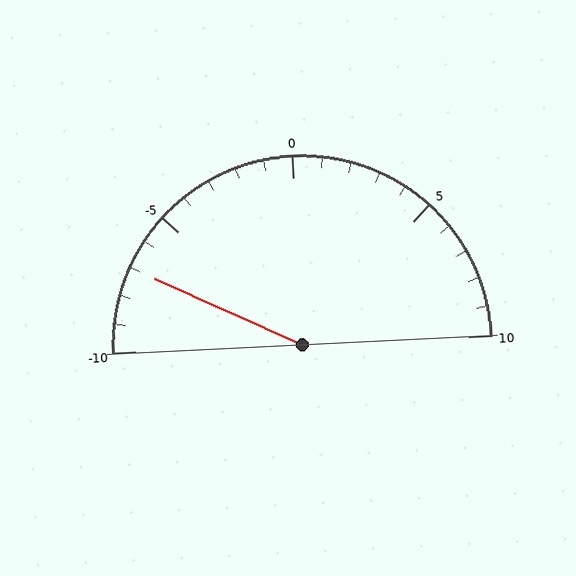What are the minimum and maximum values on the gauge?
The gauge ranges from -10 to 10.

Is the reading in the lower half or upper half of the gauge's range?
The reading is in the lower half of the range (-10 to 10).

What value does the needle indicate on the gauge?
The needle indicates approximately -7.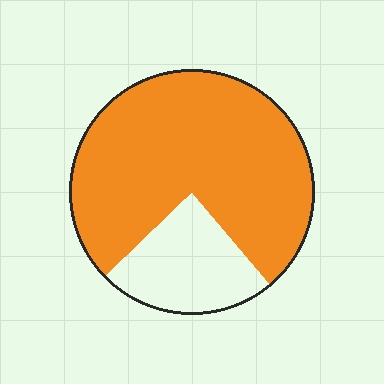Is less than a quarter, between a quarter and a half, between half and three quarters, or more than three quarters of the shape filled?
More than three quarters.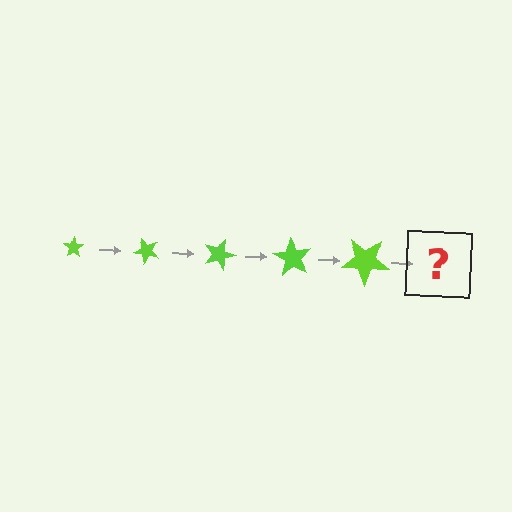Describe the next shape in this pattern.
It should be a star, larger than the previous one and rotated 225 degrees from the start.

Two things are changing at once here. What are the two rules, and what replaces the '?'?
The two rules are that the star grows larger each step and it rotates 45 degrees each step. The '?' should be a star, larger than the previous one and rotated 225 degrees from the start.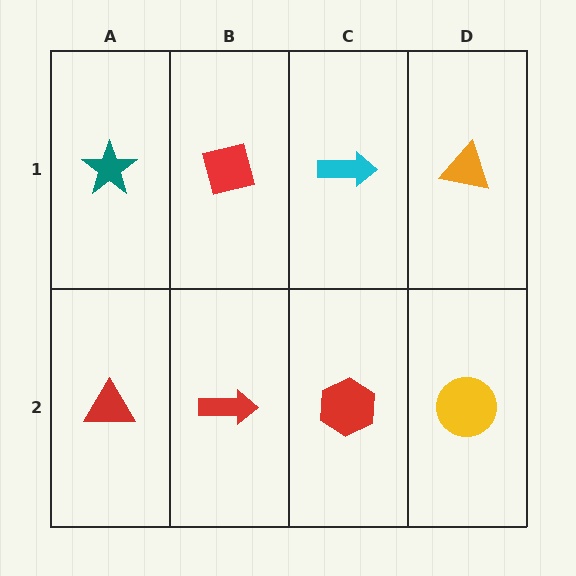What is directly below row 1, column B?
A red arrow.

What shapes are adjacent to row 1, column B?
A red arrow (row 2, column B), a teal star (row 1, column A), a cyan arrow (row 1, column C).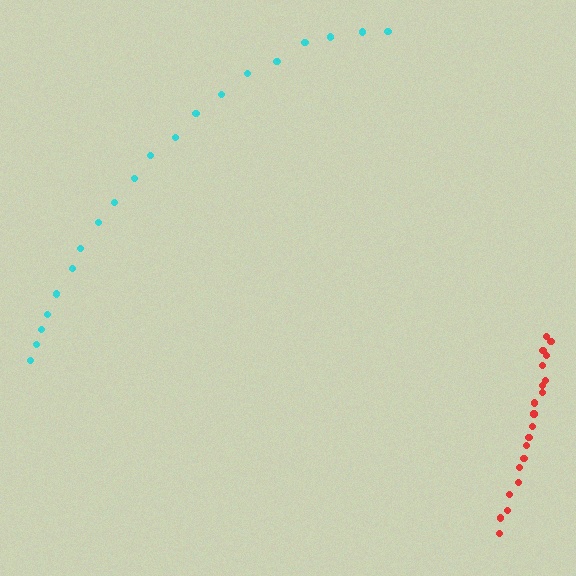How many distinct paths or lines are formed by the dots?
There are 2 distinct paths.